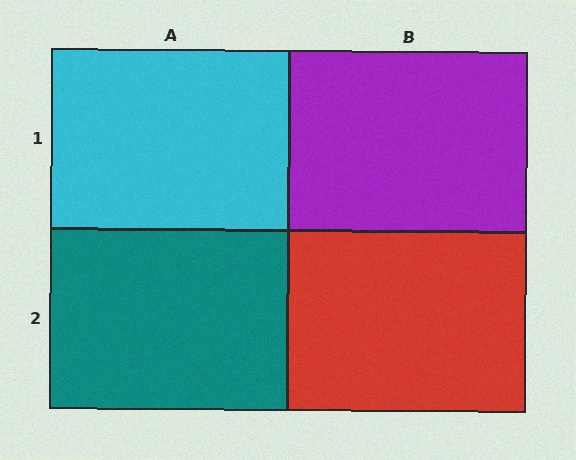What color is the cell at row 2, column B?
Red.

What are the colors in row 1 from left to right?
Cyan, purple.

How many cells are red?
1 cell is red.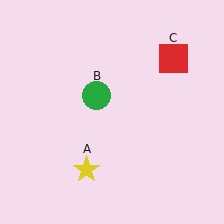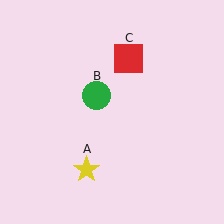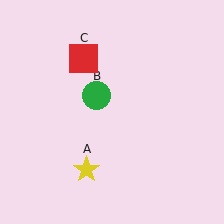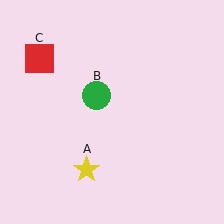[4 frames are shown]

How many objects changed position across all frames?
1 object changed position: red square (object C).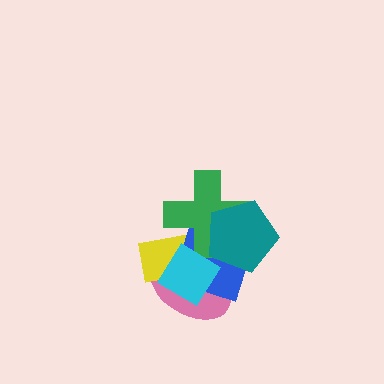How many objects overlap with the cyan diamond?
4 objects overlap with the cyan diamond.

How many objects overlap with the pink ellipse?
5 objects overlap with the pink ellipse.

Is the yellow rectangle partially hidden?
Yes, it is partially covered by another shape.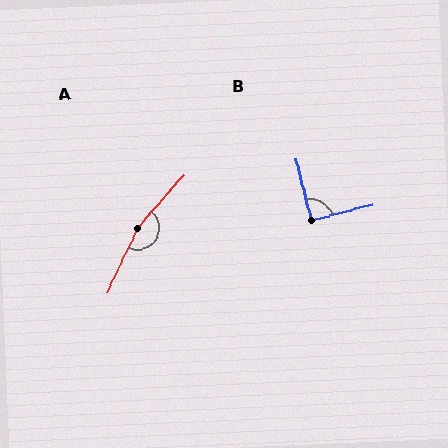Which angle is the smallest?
B, at approximately 88 degrees.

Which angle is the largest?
A, at approximately 164 degrees.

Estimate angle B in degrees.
Approximately 88 degrees.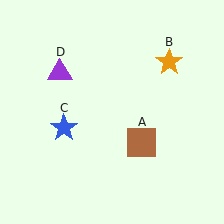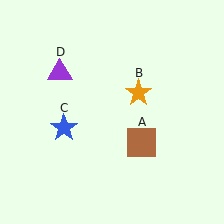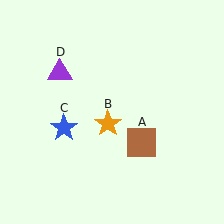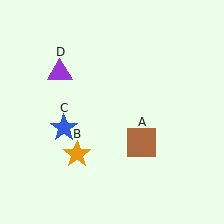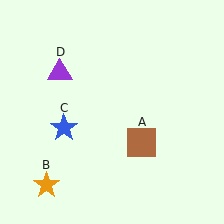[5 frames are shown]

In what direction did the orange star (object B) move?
The orange star (object B) moved down and to the left.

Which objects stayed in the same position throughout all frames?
Brown square (object A) and blue star (object C) and purple triangle (object D) remained stationary.